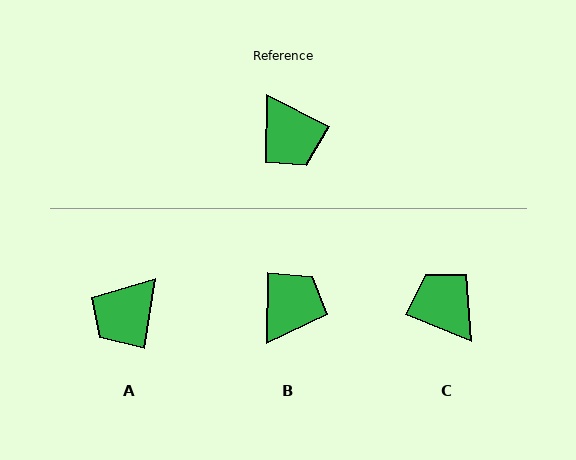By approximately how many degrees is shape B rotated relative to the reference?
Approximately 116 degrees counter-clockwise.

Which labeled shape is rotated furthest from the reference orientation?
C, about 175 degrees away.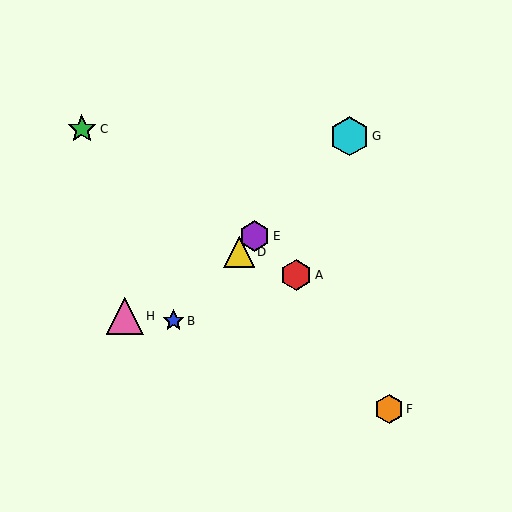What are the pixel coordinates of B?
Object B is at (174, 321).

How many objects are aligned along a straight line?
4 objects (B, D, E, G) are aligned along a straight line.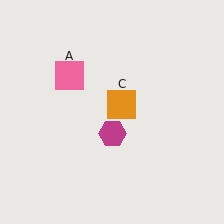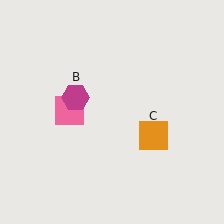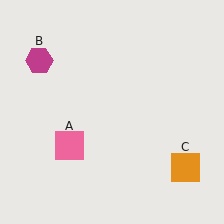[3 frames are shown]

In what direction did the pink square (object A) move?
The pink square (object A) moved down.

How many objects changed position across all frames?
3 objects changed position: pink square (object A), magenta hexagon (object B), orange square (object C).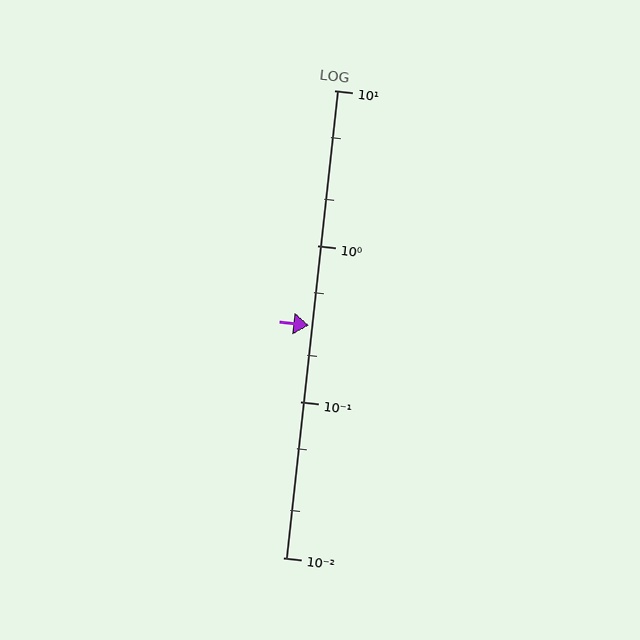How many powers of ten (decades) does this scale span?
The scale spans 3 decades, from 0.01 to 10.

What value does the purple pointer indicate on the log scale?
The pointer indicates approximately 0.31.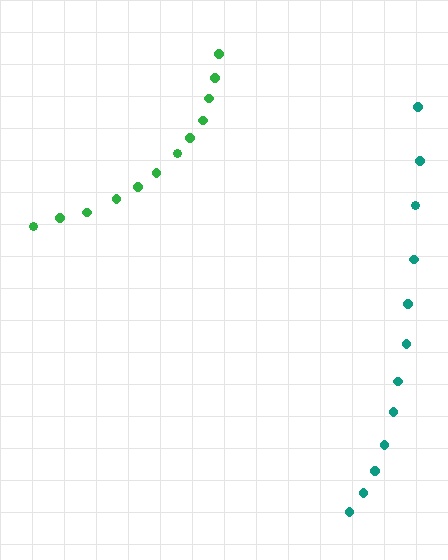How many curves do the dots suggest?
There are 2 distinct paths.